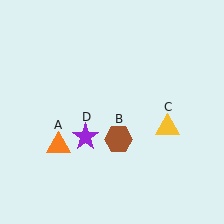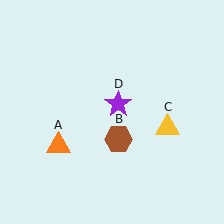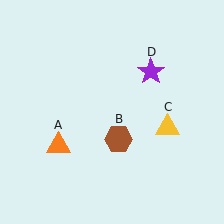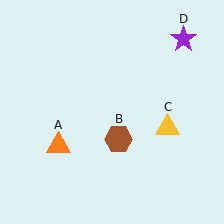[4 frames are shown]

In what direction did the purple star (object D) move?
The purple star (object D) moved up and to the right.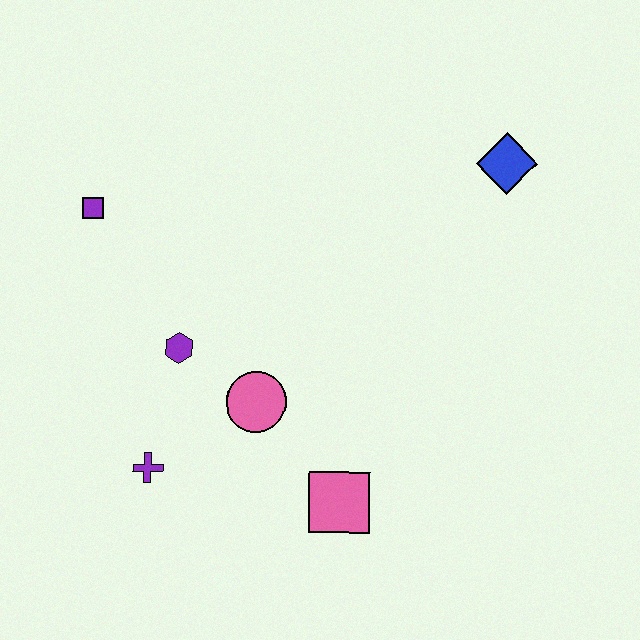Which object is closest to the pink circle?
The purple hexagon is closest to the pink circle.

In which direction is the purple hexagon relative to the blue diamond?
The purple hexagon is to the left of the blue diamond.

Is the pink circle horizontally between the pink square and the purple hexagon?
Yes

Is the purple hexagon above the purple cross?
Yes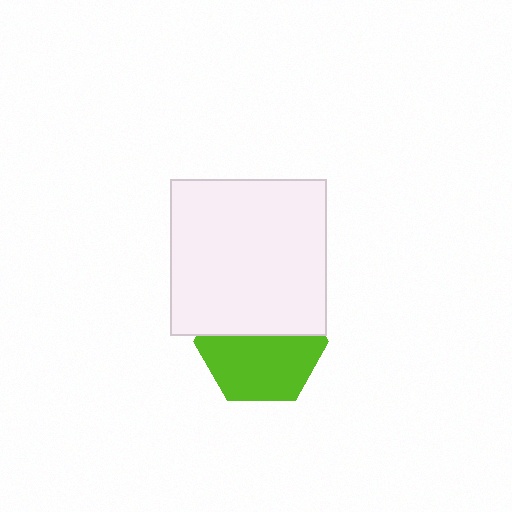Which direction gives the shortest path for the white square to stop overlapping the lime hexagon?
Moving up gives the shortest separation.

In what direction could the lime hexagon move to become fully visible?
The lime hexagon could move down. That would shift it out from behind the white square entirely.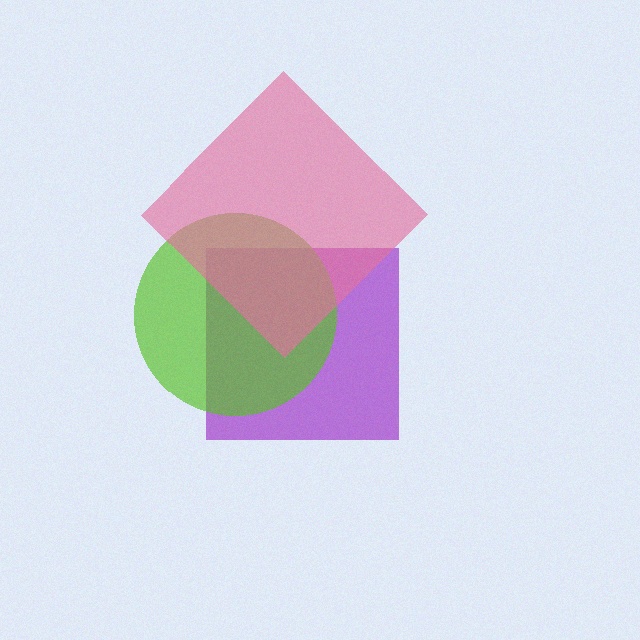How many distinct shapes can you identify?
There are 3 distinct shapes: a purple square, a lime circle, a pink diamond.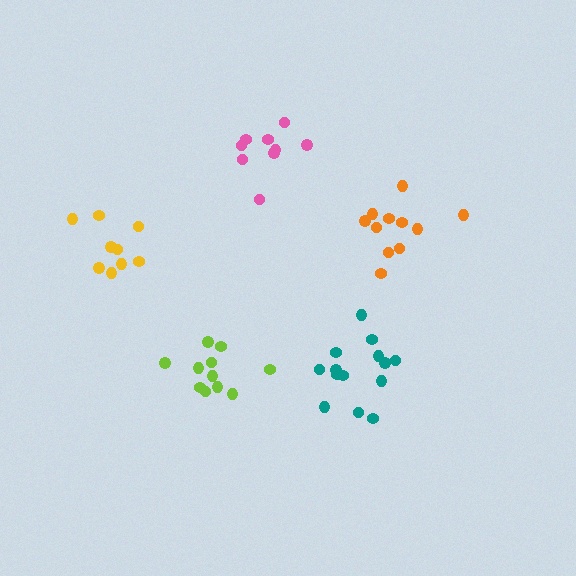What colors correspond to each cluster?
The clusters are colored: pink, orange, yellow, lime, teal.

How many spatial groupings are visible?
There are 5 spatial groupings.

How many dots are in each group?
Group 1: 9 dots, Group 2: 11 dots, Group 3: 9 dots, Group 4: 11 dots, Group 5: 14 dots (54 total).